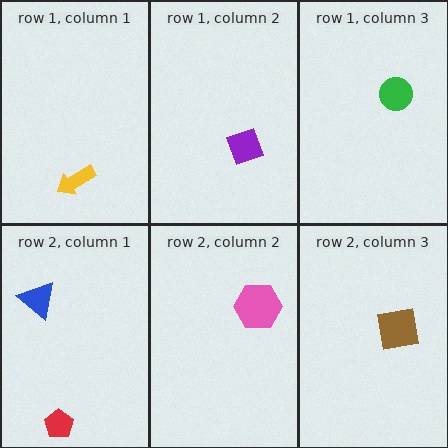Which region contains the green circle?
The row 1, column 3 region.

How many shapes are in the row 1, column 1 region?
1.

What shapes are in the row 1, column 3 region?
The green circle.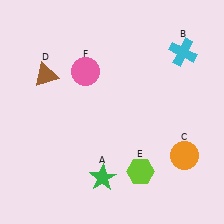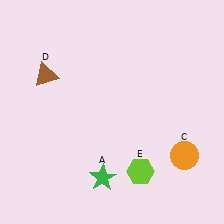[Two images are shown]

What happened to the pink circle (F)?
The pink circle (F) was removed in Image 2. It was in the top-left area of Image 1.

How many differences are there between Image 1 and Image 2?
There are 2 differences between the two images.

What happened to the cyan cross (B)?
The cyan cross (B) was removed in Image 2. It was in the top-right area of Image 1.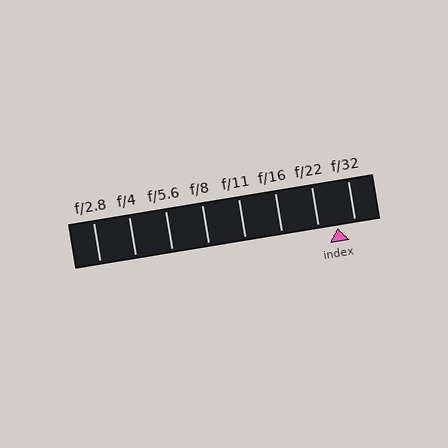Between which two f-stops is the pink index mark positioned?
The index mark is between f/22 and f/32.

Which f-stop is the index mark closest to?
The index mark is closest to f/32.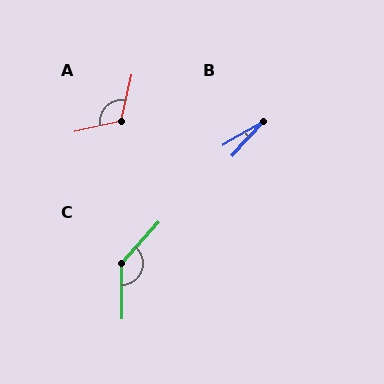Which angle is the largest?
C, at approximately 137 degrees.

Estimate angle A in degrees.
Approximately 116 degrees.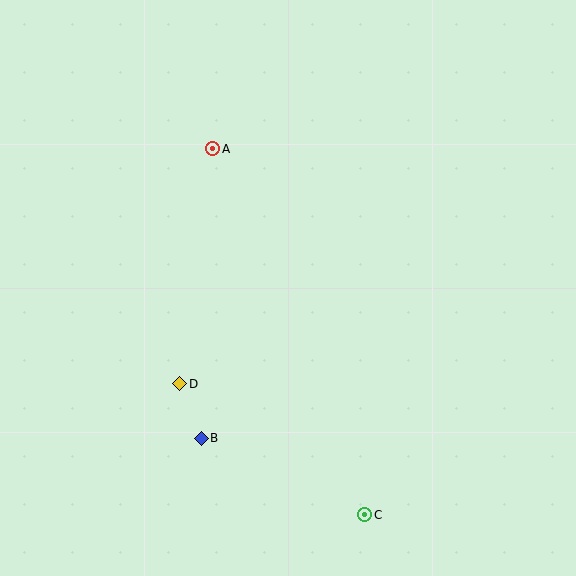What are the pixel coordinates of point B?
Point B is at (201, 438).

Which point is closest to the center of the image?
Point D at (180, 384) is closest to the center.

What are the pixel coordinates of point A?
Point A is at (213, 149).